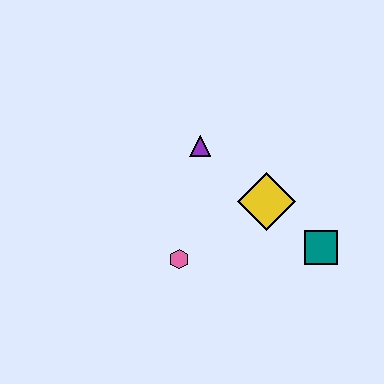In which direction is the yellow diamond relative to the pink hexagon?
The yellow diamond is to the right of the pink hexagon.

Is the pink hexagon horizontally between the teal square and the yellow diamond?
No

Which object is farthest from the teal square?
The purple triangle is farthest from the teal square.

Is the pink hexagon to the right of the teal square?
No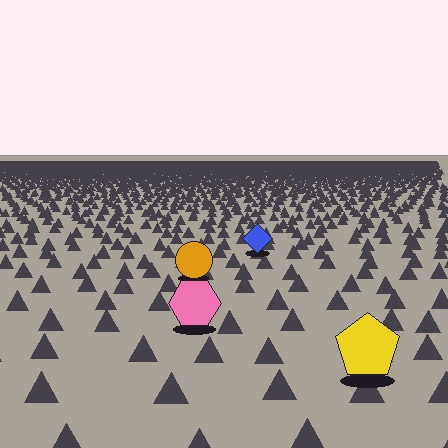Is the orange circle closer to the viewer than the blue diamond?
Yes. The orange circle is closer — you can tell from the texture gradient: the ground texture is coarser near it.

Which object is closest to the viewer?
The yellow pentagon is closest. The texture marks near it are larger and more spread out.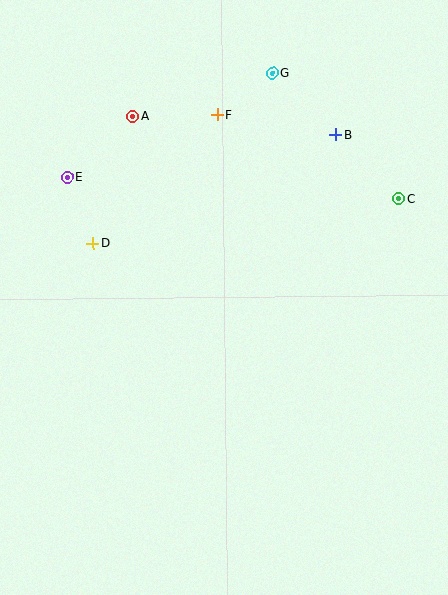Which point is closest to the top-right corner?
Point B is closest to the top-right corner.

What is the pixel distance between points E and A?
The distance between E and A is 90 pixels.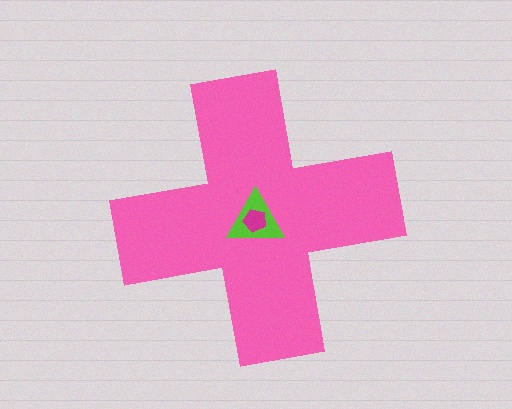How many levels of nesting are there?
3.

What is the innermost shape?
The magenta pentagon.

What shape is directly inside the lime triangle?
The magenta pentagon.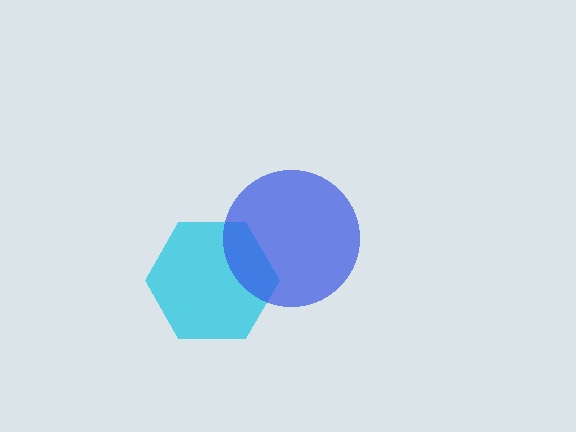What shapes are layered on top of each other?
The layered shapes are: a cyan hexagon, a blue circle.